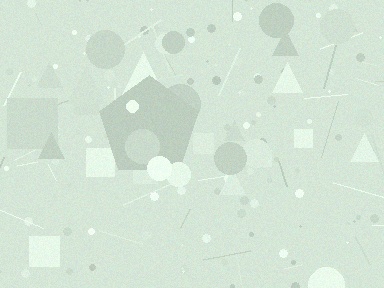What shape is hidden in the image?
A pentagon is hidden in the image.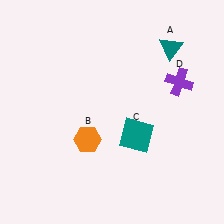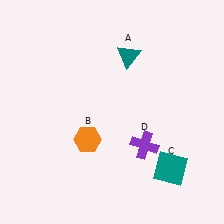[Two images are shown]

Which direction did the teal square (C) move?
The teal square (C) moved right.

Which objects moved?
The objects that moved are: the teal triangle (A), the teal square (C), the purple cross (D).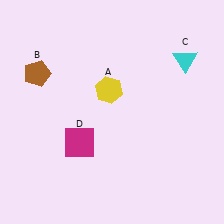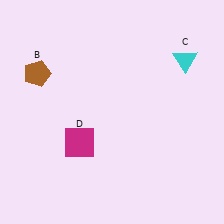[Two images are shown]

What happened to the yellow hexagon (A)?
The yellow hexagon (A) was removed in Image 2. It was in the top-left area of Image 1.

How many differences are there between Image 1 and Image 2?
There is 1 difference between the two images.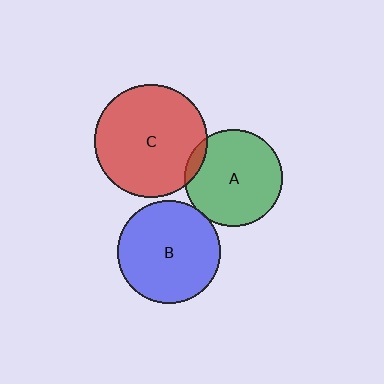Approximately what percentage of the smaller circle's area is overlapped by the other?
Approximately 5%.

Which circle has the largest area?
Circle C (red).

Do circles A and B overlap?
Yes.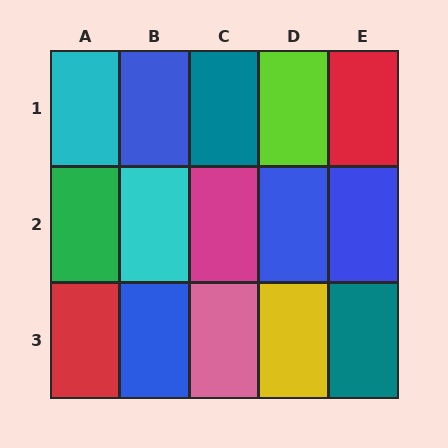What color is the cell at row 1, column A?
Cyan.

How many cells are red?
2 cells are red.